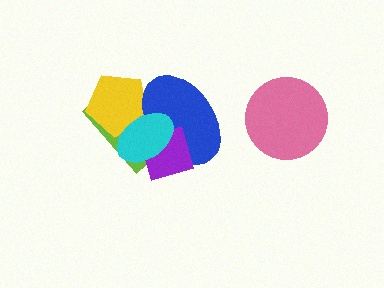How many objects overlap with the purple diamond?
3 objects overlap with the purple diamond.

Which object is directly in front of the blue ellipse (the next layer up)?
The purple diamond is directly in front of the blue ellipse.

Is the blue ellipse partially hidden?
Yes, it is partially covered by another shape.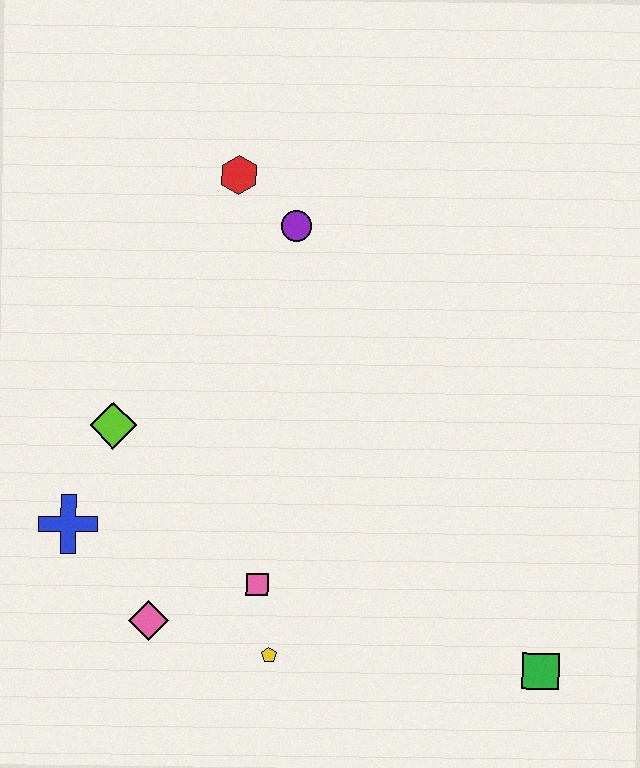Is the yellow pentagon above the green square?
Yes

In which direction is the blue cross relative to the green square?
The blue cross is to the left of the green square.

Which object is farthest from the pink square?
The red hexagon is farthest from the pink square.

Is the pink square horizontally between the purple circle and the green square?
No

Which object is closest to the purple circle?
The red hexagon is closest to the purple circle.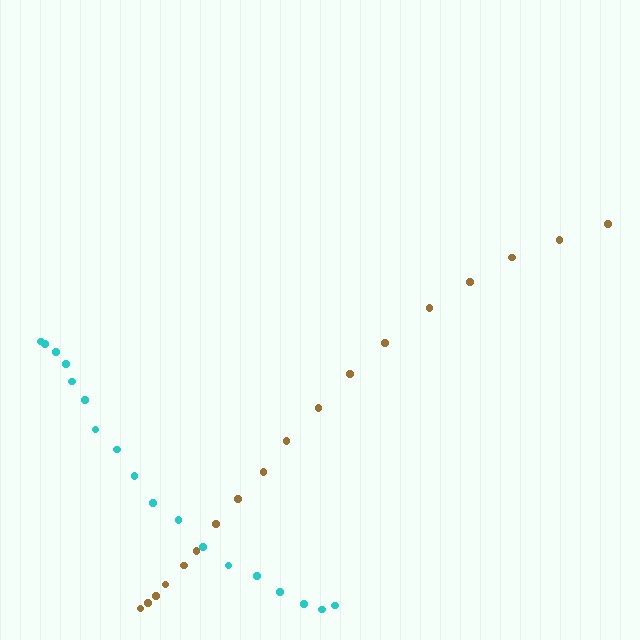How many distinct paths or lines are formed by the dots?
There are 2 distinct paths.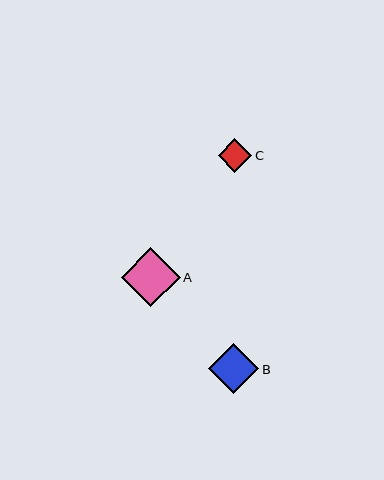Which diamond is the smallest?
Diamond C is the smallest with a size of approximately 33 pixels.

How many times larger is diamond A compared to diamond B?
Diamond A is approximately 1.2 times the size of diamond B.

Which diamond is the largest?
Diamond A is the largest with a size of approximately 59 pixels.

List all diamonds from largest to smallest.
From largest to smallest: A, B, C.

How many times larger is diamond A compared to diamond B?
Diamond A is approximately 1.2 times the size of diamond B.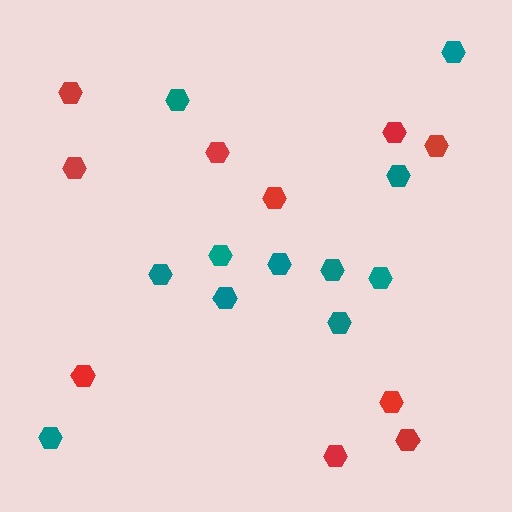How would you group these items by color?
There are 2 groups: one group of teal hexagons (11) and one group of red hexagons (10).